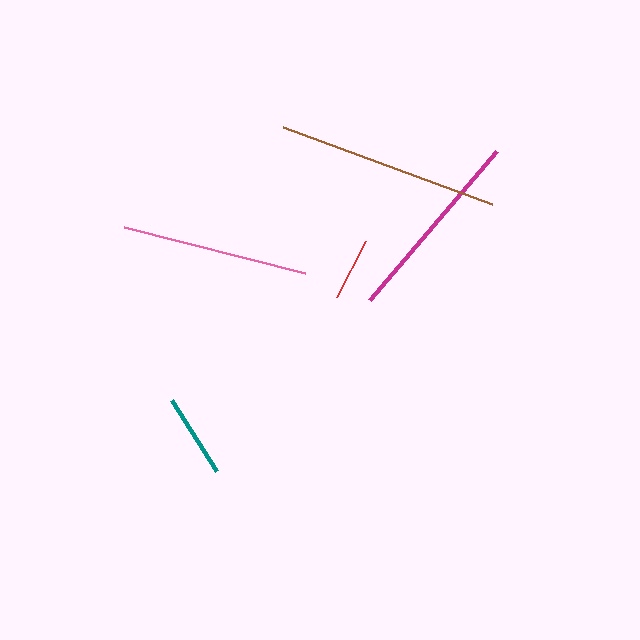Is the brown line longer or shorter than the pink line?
The brown line is longer than the pink line.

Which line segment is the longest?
The brown line is the longest at approximately 222 pixels.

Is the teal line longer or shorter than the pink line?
The pink line is longer than the teal line.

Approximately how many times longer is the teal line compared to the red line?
The teal line is approximately 1.3 times the length of the red line.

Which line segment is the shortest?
The red line is the shortest at approximately 63 pixels.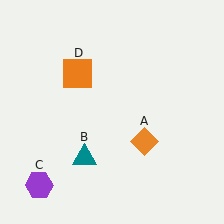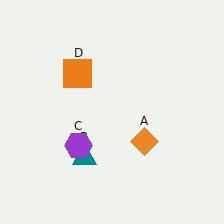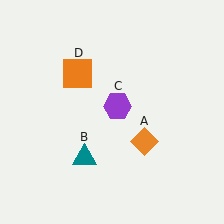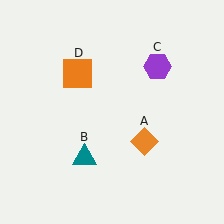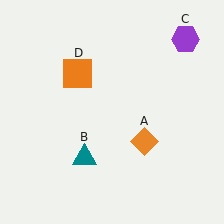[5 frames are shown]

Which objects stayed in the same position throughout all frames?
Orange diamond (object A) and teal triangle (object B) and orange square (object D) remained stationary.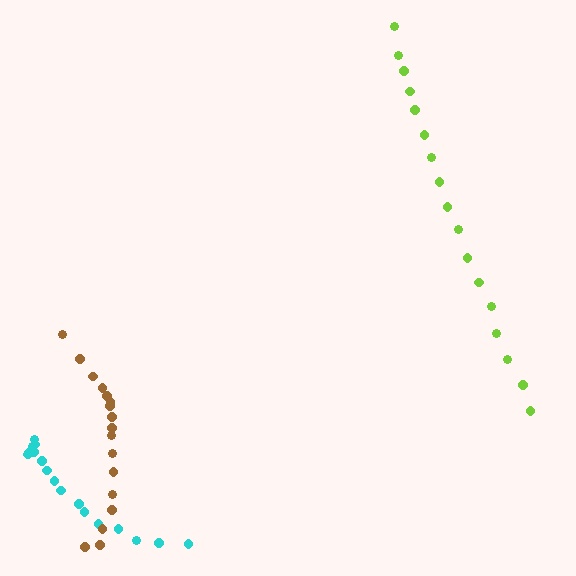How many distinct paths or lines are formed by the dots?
There are 3 distinct paths.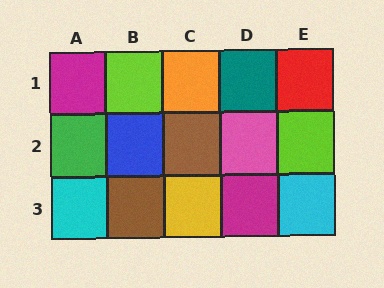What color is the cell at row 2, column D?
Pink.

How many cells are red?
1 cell is red.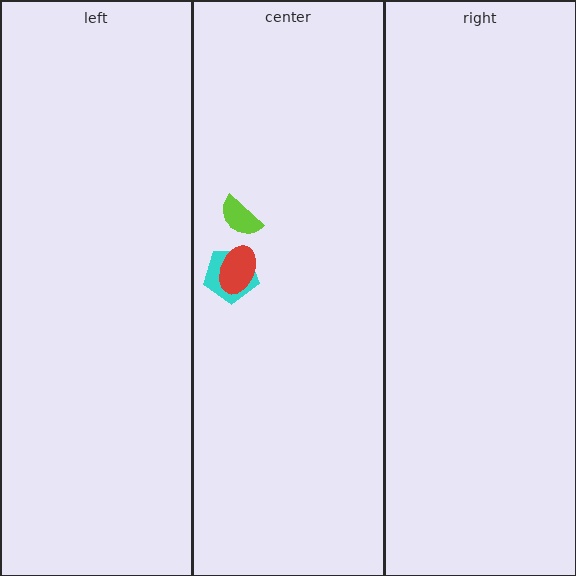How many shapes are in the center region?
3.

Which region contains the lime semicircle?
The center region.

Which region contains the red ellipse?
The center region.